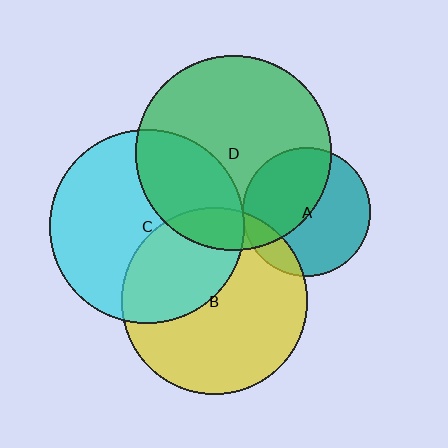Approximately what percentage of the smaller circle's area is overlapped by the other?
Approximately 15%.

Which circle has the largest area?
Circle D (green).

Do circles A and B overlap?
Yes.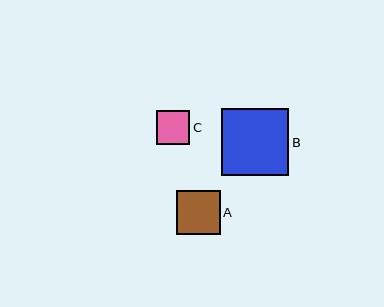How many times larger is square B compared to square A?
Square B is approximately 1.5 times the size of square A.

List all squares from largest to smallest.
From largest to smallest: B, A, C.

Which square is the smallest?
Square C is the smallest with a size of approximately 34 pixels.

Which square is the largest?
Square B is the largest with a size of approximately 67 pixels.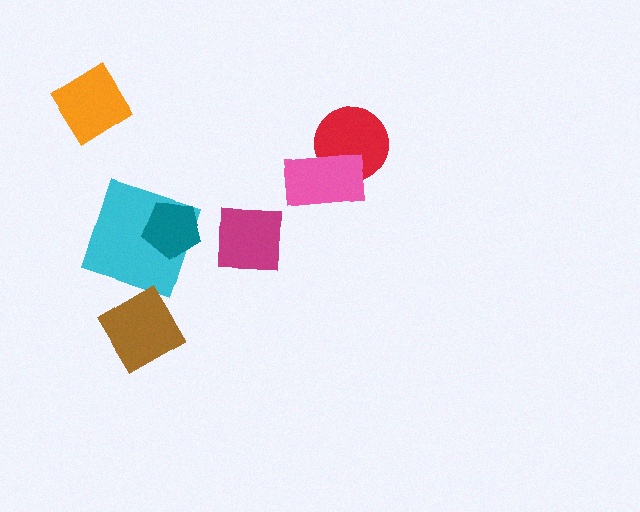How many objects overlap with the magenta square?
0 objects overlap with the magenta square.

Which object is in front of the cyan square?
The teal pentagon is in front of the cyan square.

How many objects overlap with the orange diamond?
0 objects overlap with the orange diamond.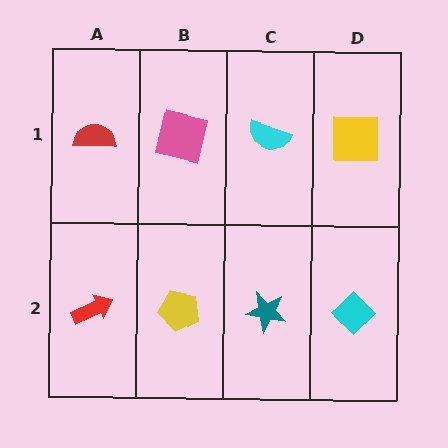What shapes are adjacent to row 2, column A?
A red semicircle (row 1, column A), a yellow pentagon (row 2, column B).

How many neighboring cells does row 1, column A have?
2.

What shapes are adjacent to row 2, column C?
A cyan semicircle (row 1, column C), a yellow pentagon (row 2, column B), a cyan diamond (row 2, column D).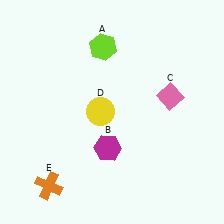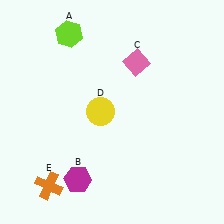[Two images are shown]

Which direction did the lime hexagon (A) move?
The lime hexagon (A) moved left.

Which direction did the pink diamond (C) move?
The pink diamond (C) moved up.